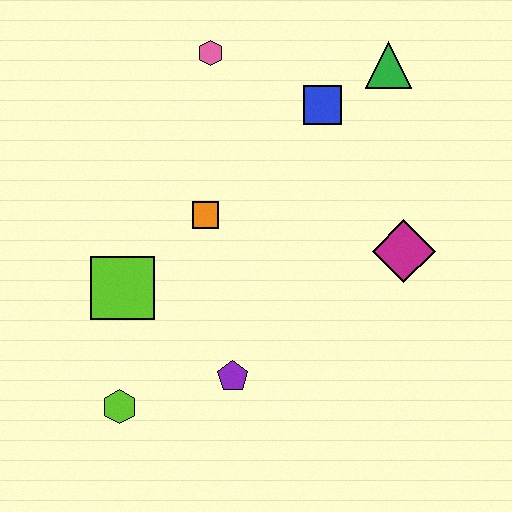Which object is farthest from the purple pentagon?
The green triangle is farthest from the purple pentagon.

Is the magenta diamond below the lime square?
No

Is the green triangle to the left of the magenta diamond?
Yes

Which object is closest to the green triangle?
The blue square is closest to the green triangle.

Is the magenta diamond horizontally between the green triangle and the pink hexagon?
No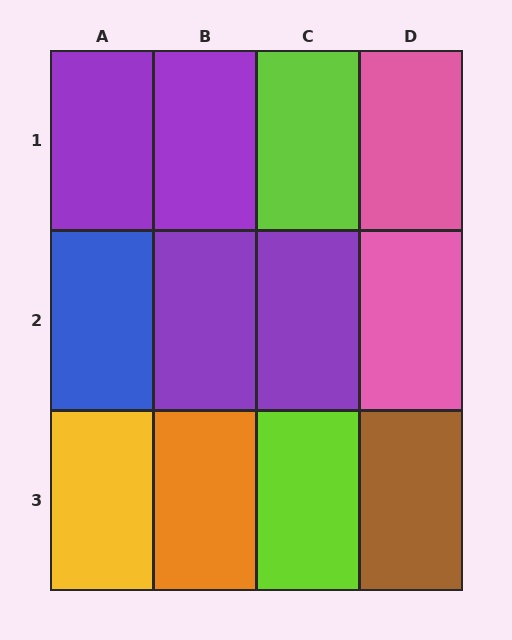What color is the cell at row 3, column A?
Yellow.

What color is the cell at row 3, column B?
Orange.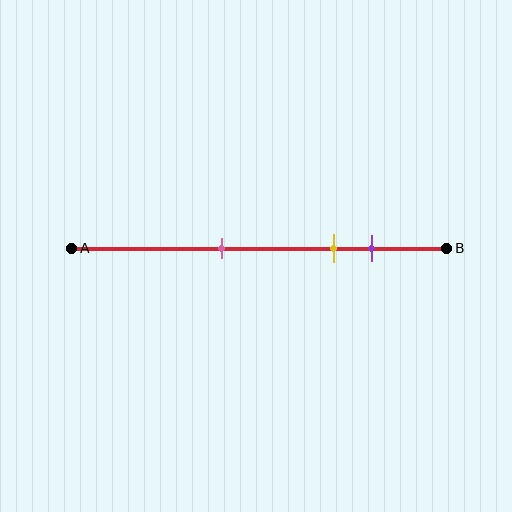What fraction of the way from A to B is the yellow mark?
The yellow mark is approximately 70% (0.7) of the way from A to B.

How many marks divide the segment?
There are 3 marks dividing the segment.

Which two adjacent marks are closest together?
The yellow and purple marks are the closest adjacent pair.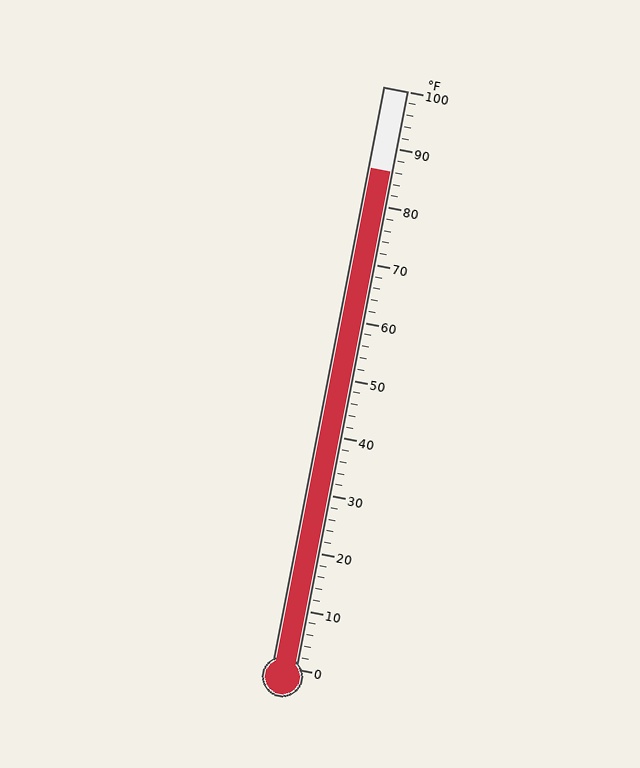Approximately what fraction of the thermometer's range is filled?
The thermometer is filled to approximately 85% of its range.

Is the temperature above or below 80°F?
The temperature is above 80°F.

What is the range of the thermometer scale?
The thermometer scale ranges from 0°F to 100°F.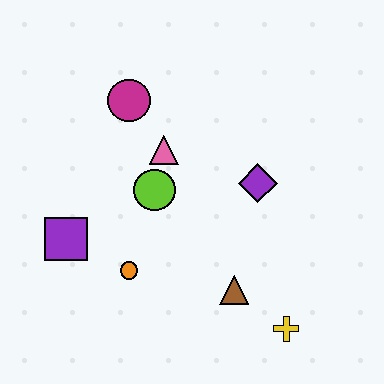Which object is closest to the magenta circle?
The pink triangle is closest to the magenta circle.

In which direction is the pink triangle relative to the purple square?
The pink triangle is to the right of the purple square.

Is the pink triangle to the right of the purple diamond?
No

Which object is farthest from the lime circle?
The yellow cross is farthest from the lime circle.